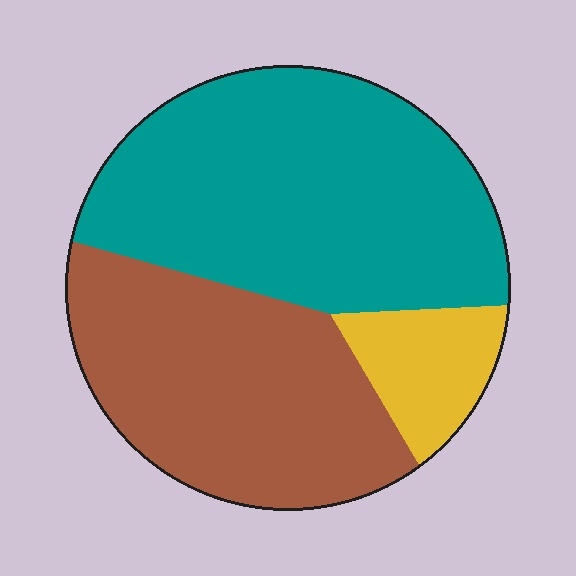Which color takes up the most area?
Teal, at roughly 50%.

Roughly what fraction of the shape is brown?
Brown takes up between a third and a half of the shape.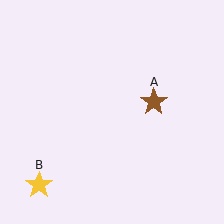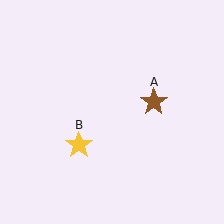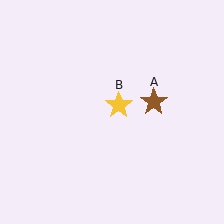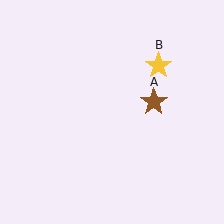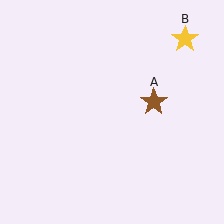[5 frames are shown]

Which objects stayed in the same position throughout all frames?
Brown star (object A) remained stationary.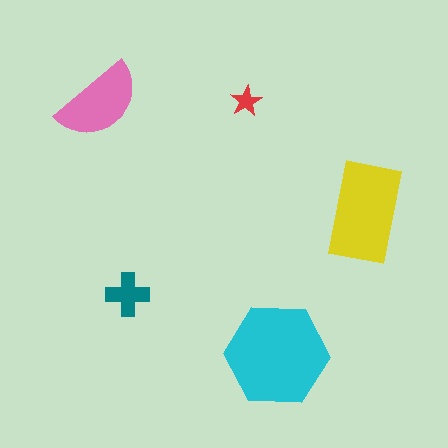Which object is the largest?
The cyan hexagon.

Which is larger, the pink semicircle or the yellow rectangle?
The yellow rectangle.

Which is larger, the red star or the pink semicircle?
The pink semicircle.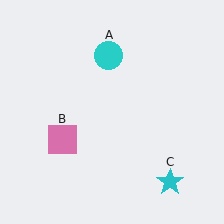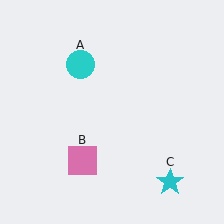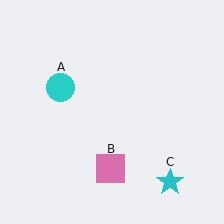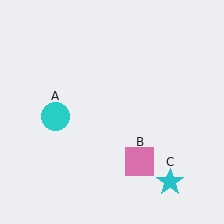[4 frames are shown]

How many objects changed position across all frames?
2 objects changed position: cyan circle (object A), pink square (object B).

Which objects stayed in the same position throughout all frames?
Cyan star (object C) remained stationary.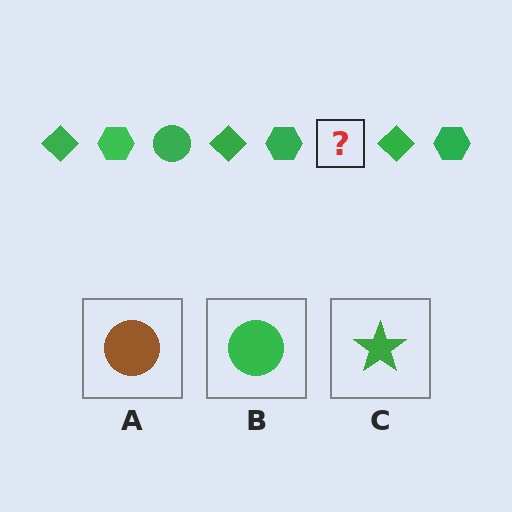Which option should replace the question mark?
Option B.